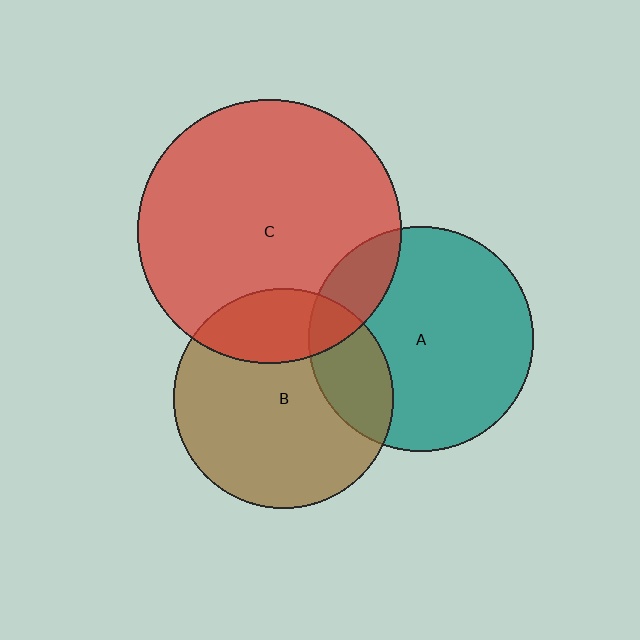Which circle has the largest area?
Circle C (red).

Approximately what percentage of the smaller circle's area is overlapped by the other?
Approximately 20%.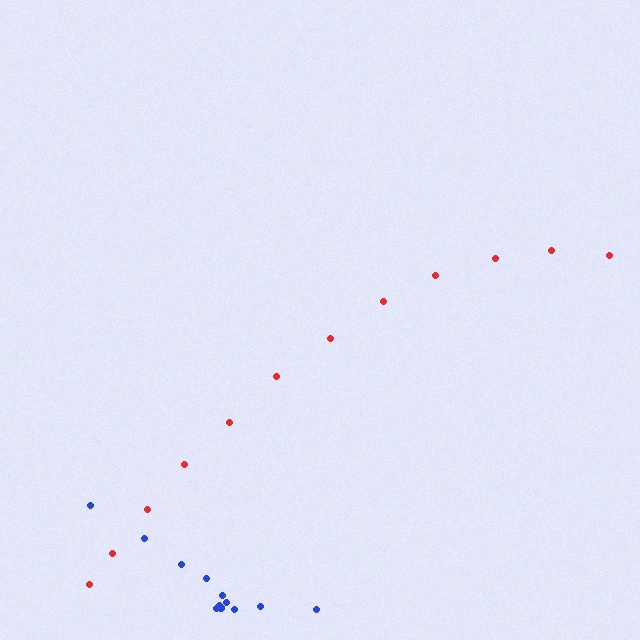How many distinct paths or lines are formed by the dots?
There are 2 distinct paths.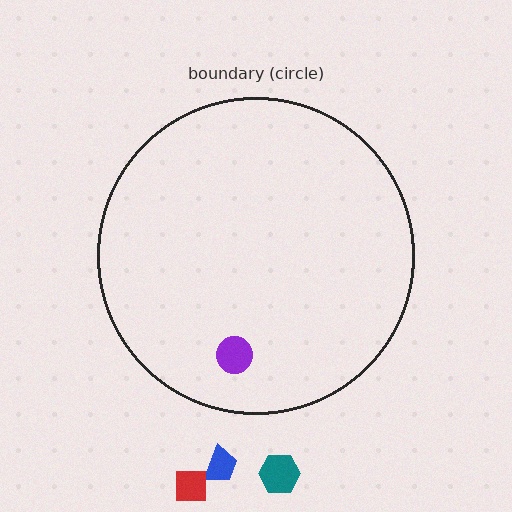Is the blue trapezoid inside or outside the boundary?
Outside.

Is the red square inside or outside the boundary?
Outside.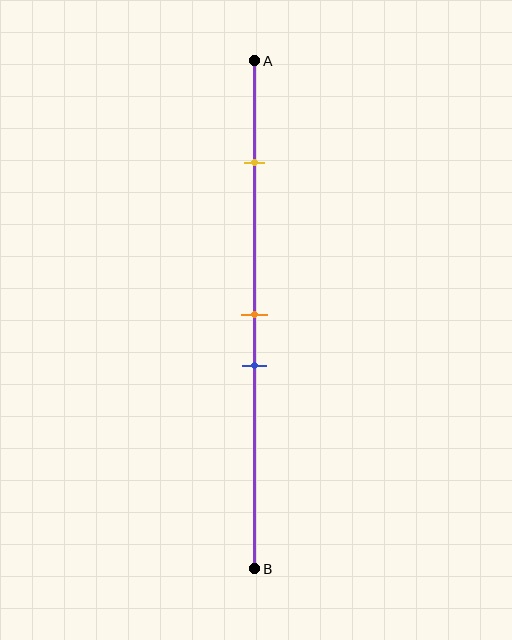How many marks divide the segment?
There are 3 marks dividing the segment.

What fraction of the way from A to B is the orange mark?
The orange mark is approximately 50% (0.5) of the way from A to B.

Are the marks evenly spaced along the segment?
No, the marks are not evenly spaced.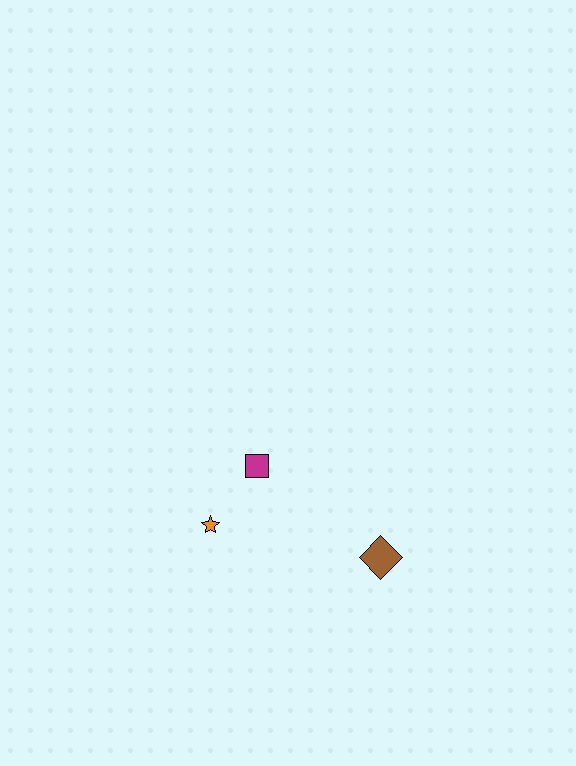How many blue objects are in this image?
There are no blue objects.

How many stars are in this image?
There is 1 star.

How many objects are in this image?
There are 3 objects.